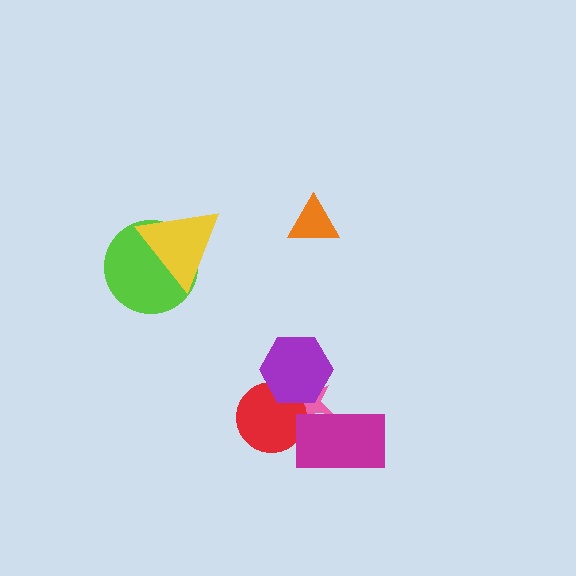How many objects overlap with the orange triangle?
0 objects overlap with the orange triangle.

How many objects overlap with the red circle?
2 objects overlap with the red circle.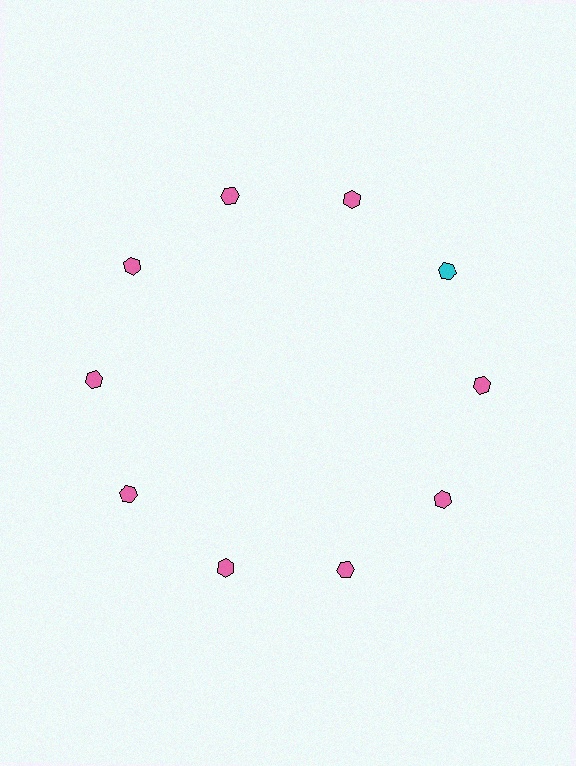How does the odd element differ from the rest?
It has a different color: cyan instead of pink.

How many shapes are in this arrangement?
There are 10 shapes arranged in a ring pattern.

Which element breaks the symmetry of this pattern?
The cyan hexagon at roughly the 2 o'clock position breaks the symmetry. All other shapes are pink hexagons.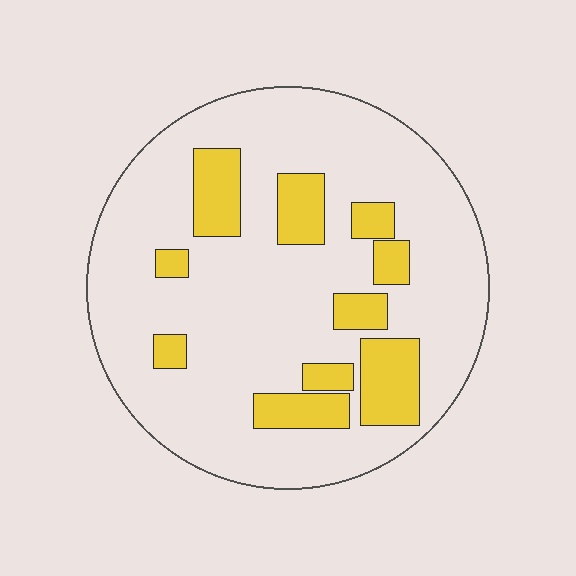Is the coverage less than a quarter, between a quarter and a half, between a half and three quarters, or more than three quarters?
Less than a quarter.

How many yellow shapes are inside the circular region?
10.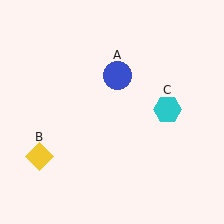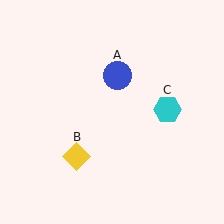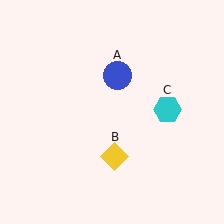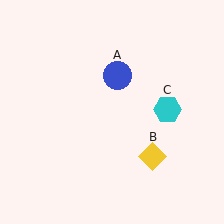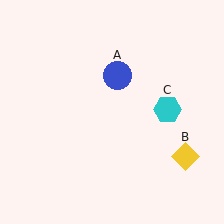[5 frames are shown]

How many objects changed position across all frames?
1 object changed position: yellow diamond (object B).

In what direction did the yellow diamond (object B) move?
The yellow diamond (object B) moved right.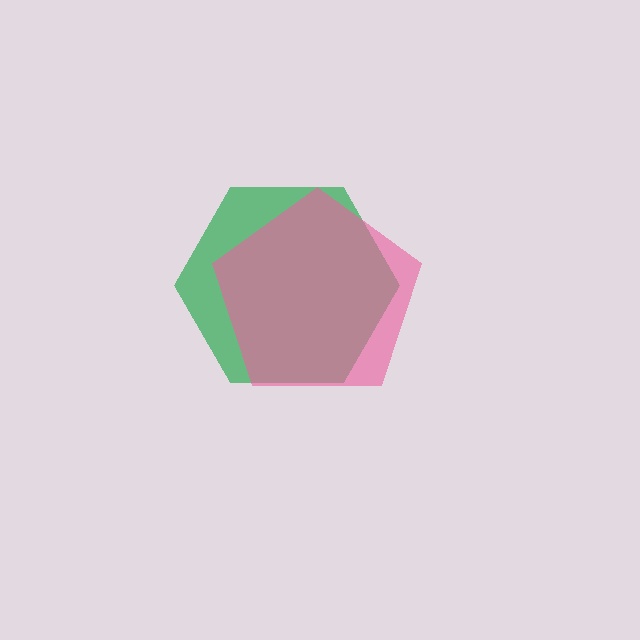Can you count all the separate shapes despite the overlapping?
Yes, there are 2 separate shapes.